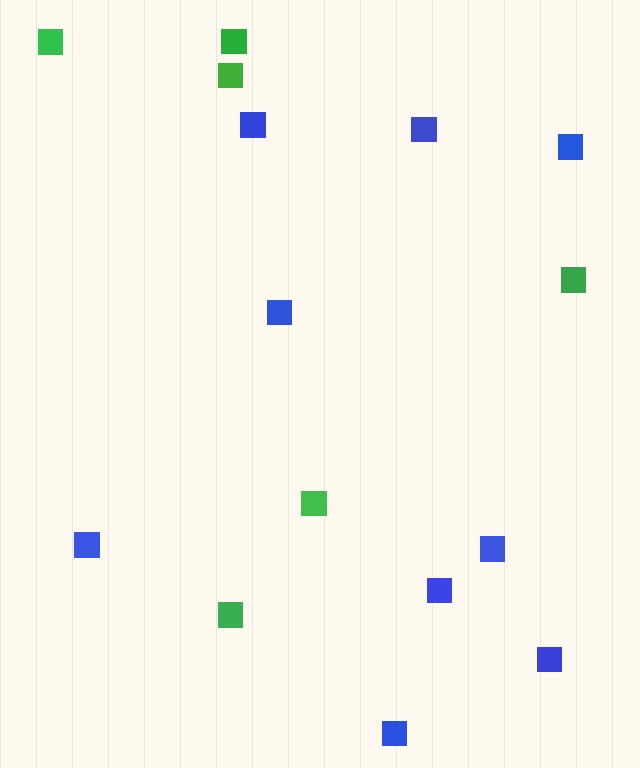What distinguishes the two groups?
There are 2 groups: one group of blue squares (9) and one group of green squares (6).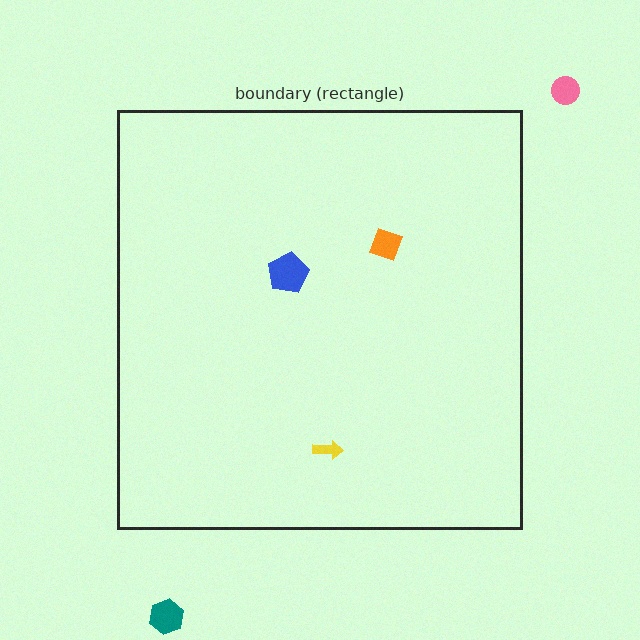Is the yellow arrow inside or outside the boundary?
Inside.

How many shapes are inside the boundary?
3 inside, 2 outside.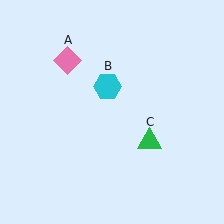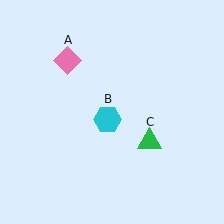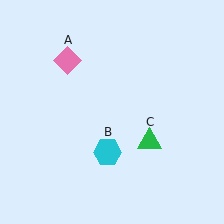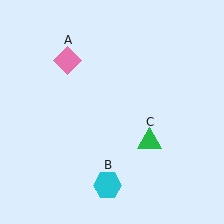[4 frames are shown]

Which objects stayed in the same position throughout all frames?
Pink diamond (object A) and green triangle (object C) remained stationary.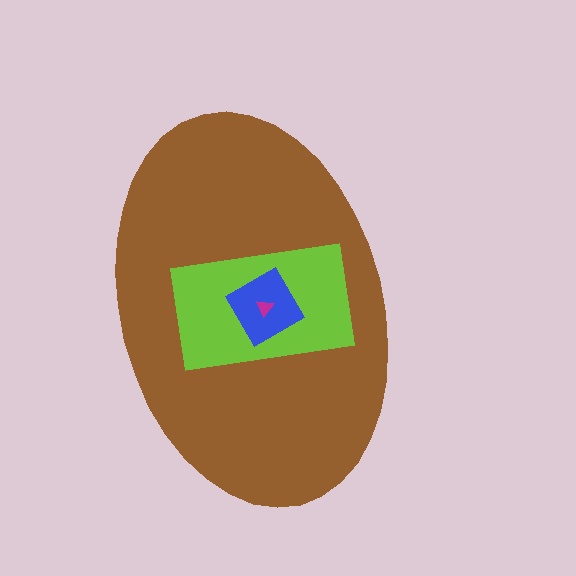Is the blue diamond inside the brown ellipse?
Yes.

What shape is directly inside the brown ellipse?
The lime rectangle.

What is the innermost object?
The magenta triangle.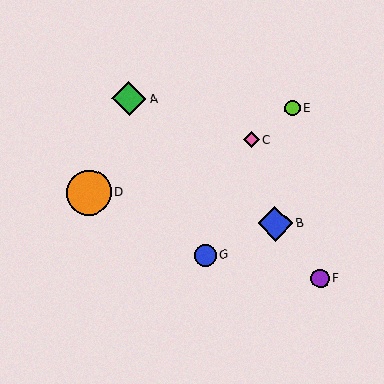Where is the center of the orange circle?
The center of the orange circle is at (89, 192).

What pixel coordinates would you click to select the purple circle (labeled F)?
Click at (320, 278) to select the purple circle F.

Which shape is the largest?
The orange circle (labeled D) is the largest.